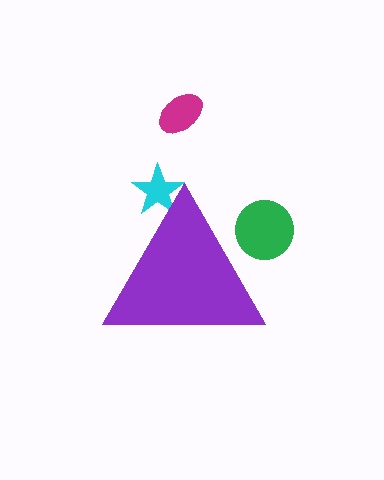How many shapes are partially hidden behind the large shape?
2 shapes are partially hidden.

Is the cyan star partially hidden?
Yes, the cyan star is partially hidden behind the purple triangle.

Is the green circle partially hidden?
Yes, the green circle is partially hidden behind the purple triangle.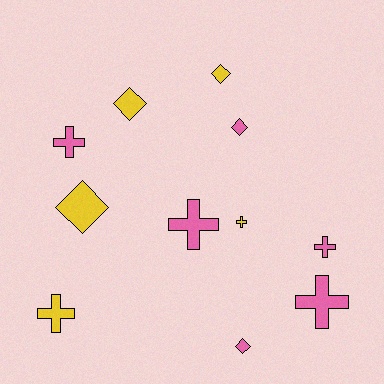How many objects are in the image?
There are 11 objects.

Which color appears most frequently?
Pink, with 6 objects.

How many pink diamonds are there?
There are 2 pink diamonds.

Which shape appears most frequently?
Cross, with 6 objects.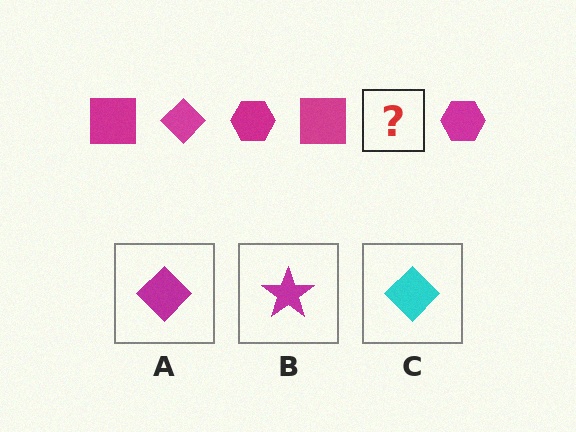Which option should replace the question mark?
Option A.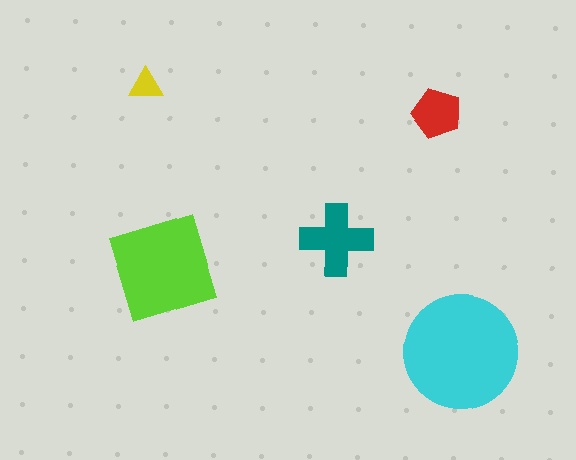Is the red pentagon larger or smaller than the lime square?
Smaller.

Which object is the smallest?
The yellow triangle.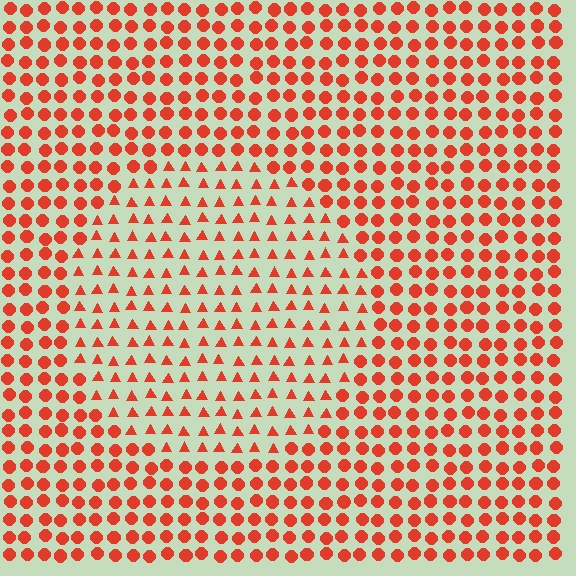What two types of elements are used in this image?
The image uses triangles inside the circle region and circles outside it.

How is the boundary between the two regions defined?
The boundary is defined by a change in element shape: triangles inside vs. circles outside. All elements share the same color and spacing.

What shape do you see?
I see a circle.